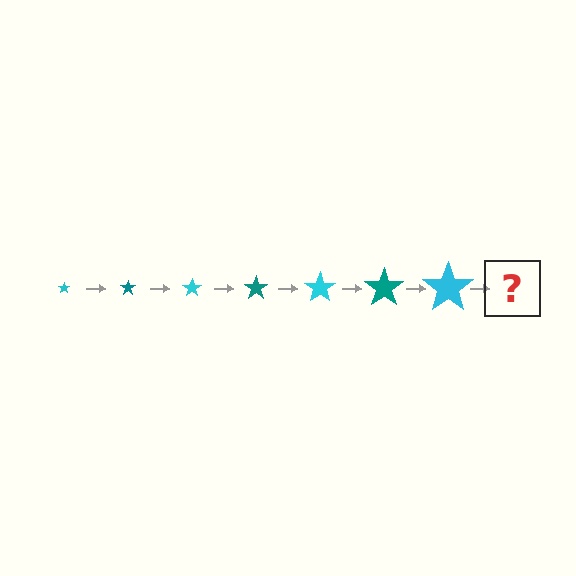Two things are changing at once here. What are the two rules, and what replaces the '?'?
The two rules are that the star grows larger each step and the color cycles through cyan and teal. The '?' should be a teal star, larger than the previous one.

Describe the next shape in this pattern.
It should be a teal star, larger than the previous one.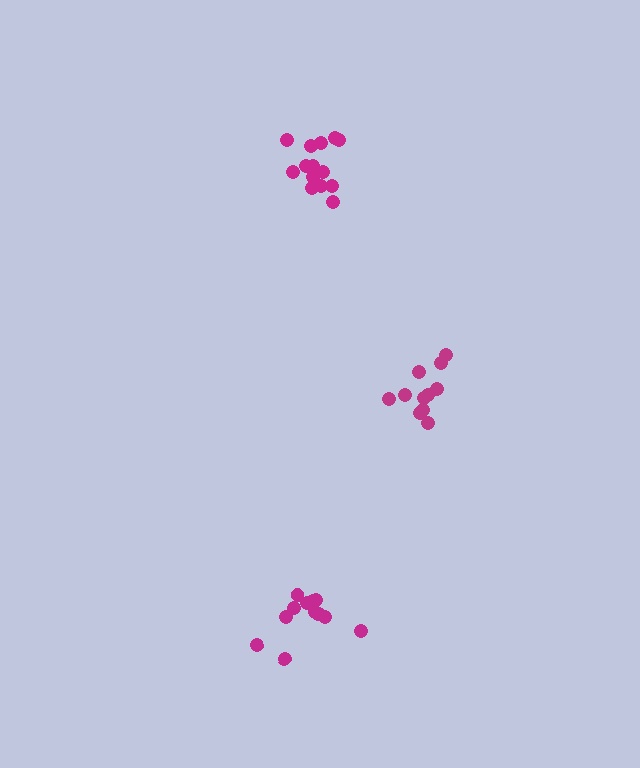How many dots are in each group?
Group 1: 11 dots, Group 2: 13 dots, Group 3: 14 dots (38 total).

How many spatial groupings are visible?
There are 3 spatial groupings.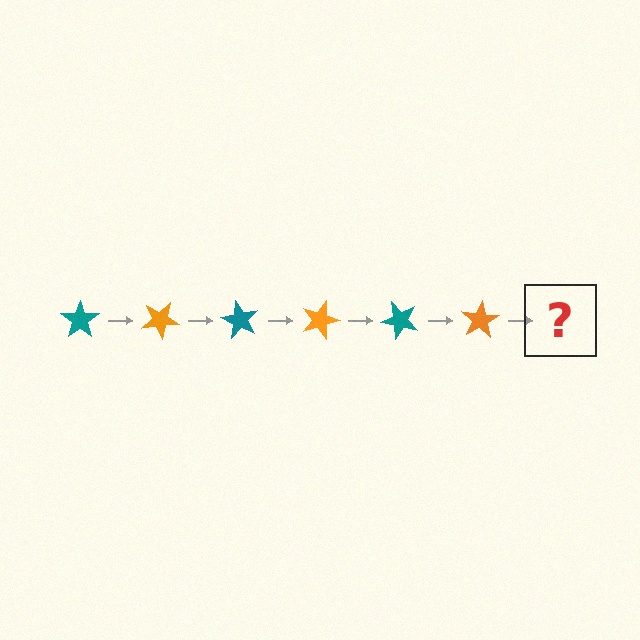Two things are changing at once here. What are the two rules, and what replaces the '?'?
The two rules are that it rotates 30 degrees each step and the color cycles through teal and orange. The '?' should be a teal star, rotated 180 degrees from the start.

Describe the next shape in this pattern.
It should be a teal star, rotated 180 degrees from the start.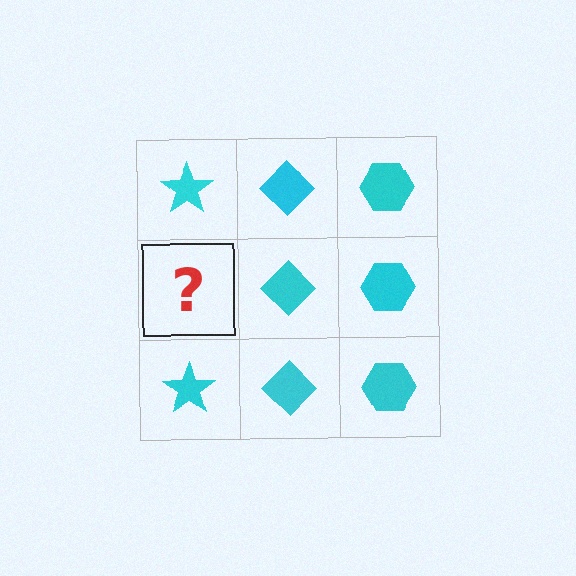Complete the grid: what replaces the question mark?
The question mark should be replaced with a cyan star.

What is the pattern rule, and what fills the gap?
The rule is that each column has a consistent shape. The gap should be filled with a cyan star.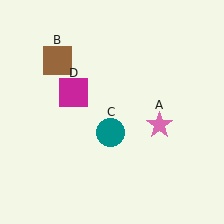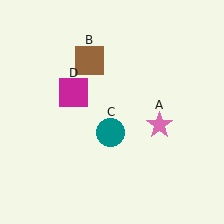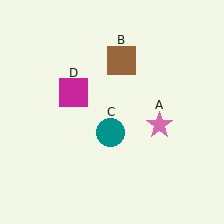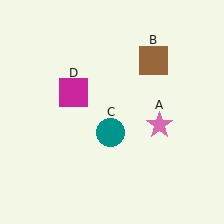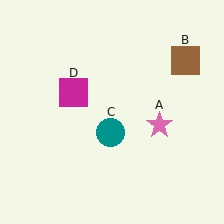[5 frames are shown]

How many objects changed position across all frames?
1 object changed position: brown square (object B).